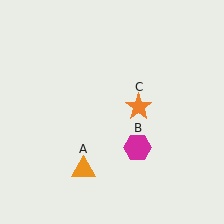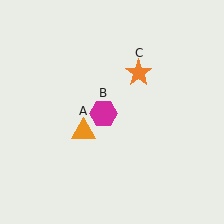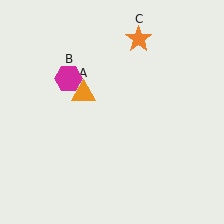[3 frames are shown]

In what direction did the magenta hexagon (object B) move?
The magenta hexagon (object B) moved up and to the left.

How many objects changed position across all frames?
3 objects changed position: orange triangle (object A), magenta hexagon (object B), orange star (object C).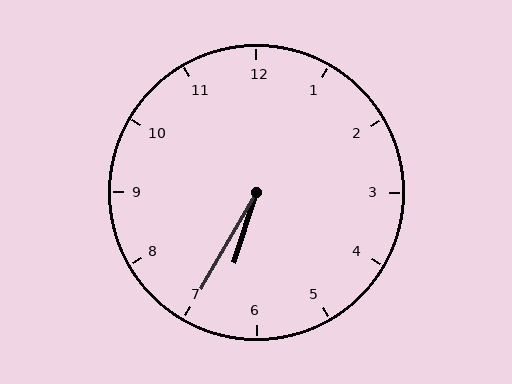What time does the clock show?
6:35.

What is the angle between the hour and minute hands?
Approximately 12 degrees.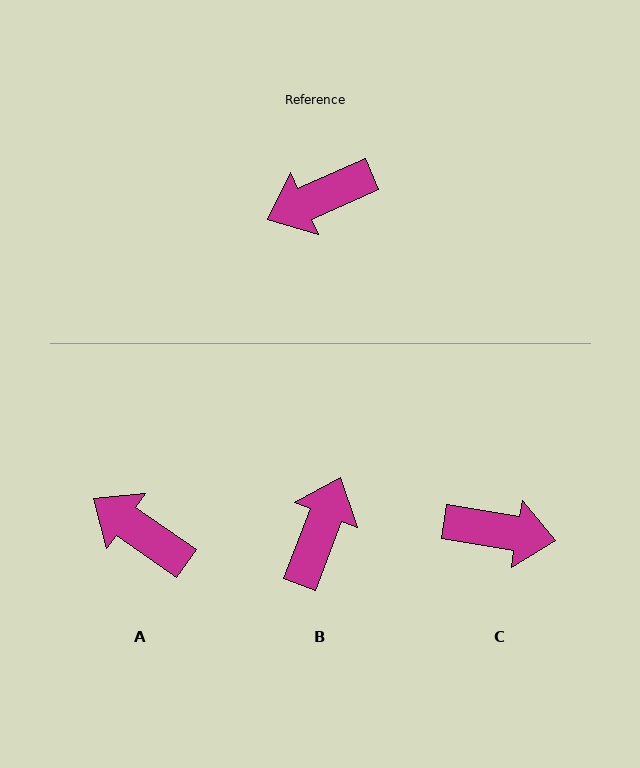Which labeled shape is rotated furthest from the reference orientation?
C, about 147 degrees away.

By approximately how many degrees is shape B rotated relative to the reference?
Approximately 134 degrees clockwise.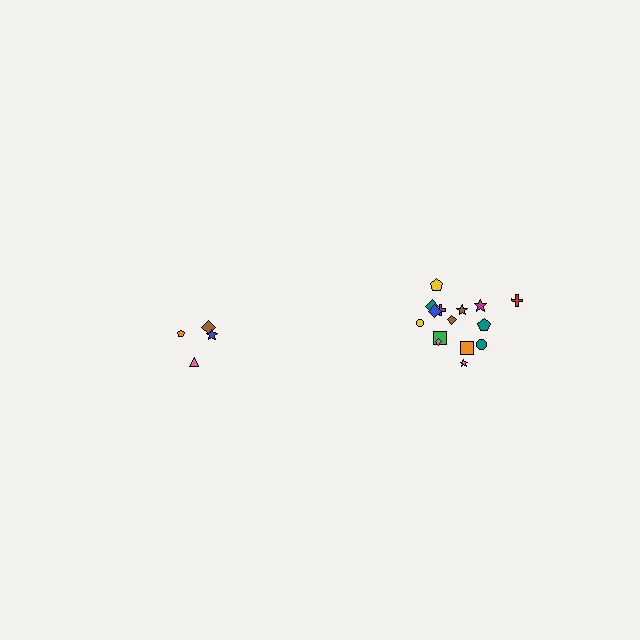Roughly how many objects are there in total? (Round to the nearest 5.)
Roughly 20 objects in total.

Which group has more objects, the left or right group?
The right group.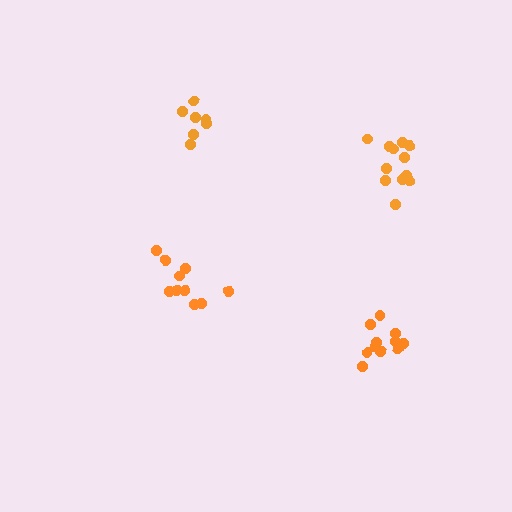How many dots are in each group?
Group 1: 10 dots, Group 2: 12 dots, Group 3: 7 dots, Group 4: 11 dots (40 total).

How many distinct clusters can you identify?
There are 4 distinct clusters.